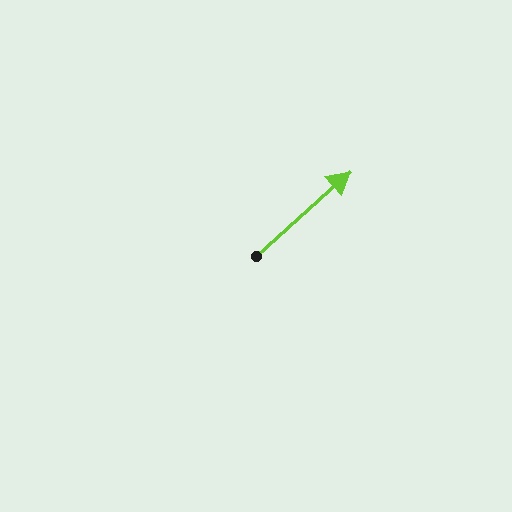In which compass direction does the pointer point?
Northeast.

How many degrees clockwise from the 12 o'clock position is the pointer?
Approximately 48 degrees.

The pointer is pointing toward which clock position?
Roughly 2 o'clock.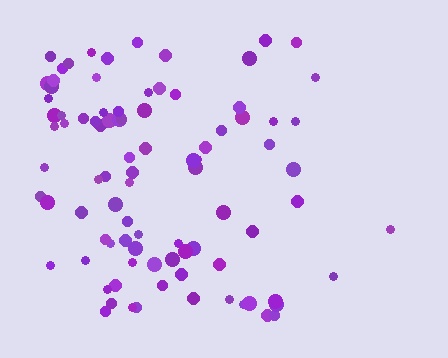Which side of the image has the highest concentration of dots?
The left.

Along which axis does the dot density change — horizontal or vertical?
Horizontal.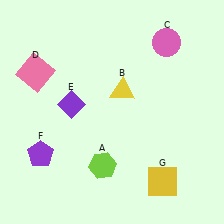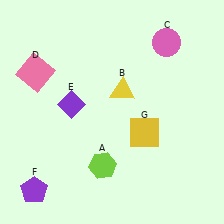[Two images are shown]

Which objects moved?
The objects that moved are: the purple pentagon (F), the yellow square (G).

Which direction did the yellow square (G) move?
The yellow square (G) moved up.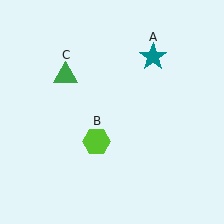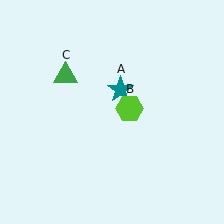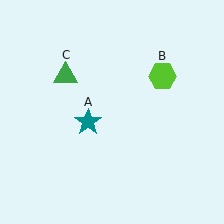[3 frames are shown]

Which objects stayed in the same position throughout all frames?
Green triangle (object C) remained stationary.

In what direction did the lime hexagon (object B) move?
The lime hexagon (object B) moved up and to the right.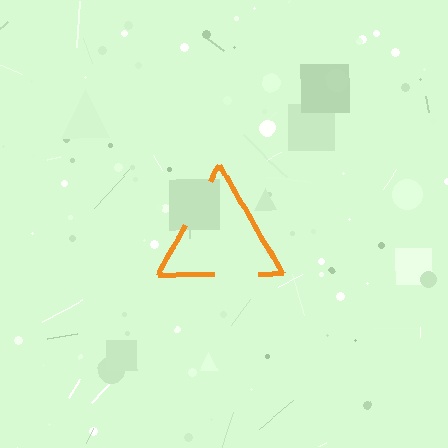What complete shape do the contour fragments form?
The contour fragments form a triangle.